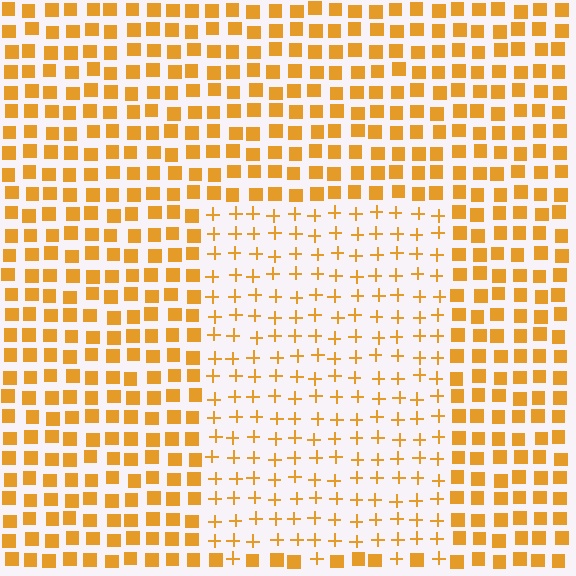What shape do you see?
I see a rectangle.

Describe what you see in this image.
The image is filled with small orange elements arranged in a uniform grid. A rectangle-shaped region contains plus signs, while the surrounding area contains squares. The boundary is defined purely by the change in element shape.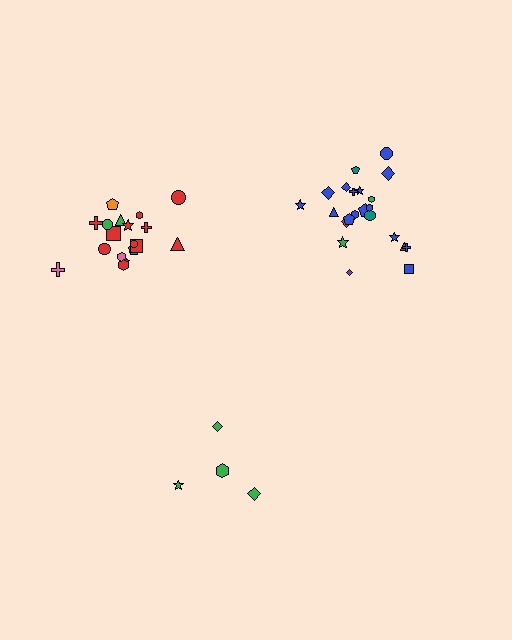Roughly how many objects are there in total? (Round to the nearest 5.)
Roughly 45 objects in total.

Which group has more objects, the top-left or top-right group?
The top-right group.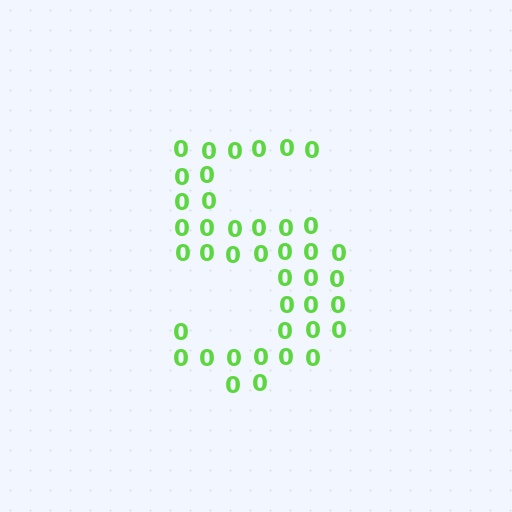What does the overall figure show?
The overall figure shows the digit 5.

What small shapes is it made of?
It is made of small digit 0's.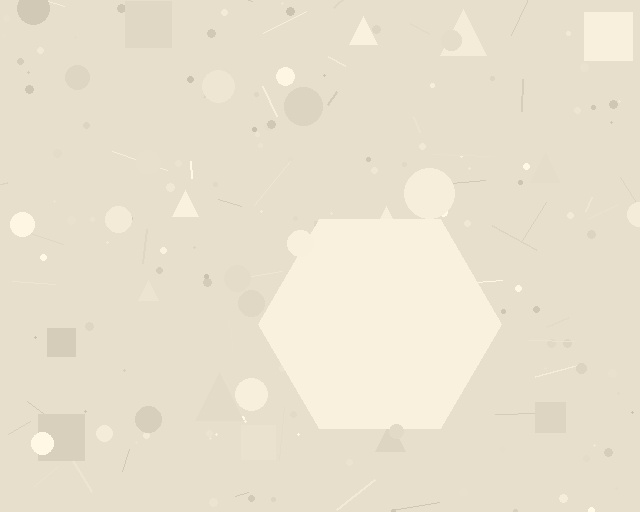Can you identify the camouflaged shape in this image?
The camouflaged shape is a hexagon.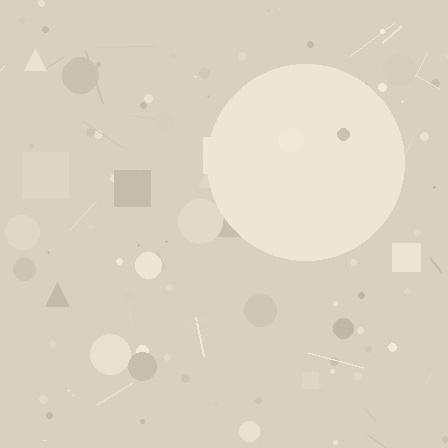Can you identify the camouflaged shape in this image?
The camouflaged shape is a circle.